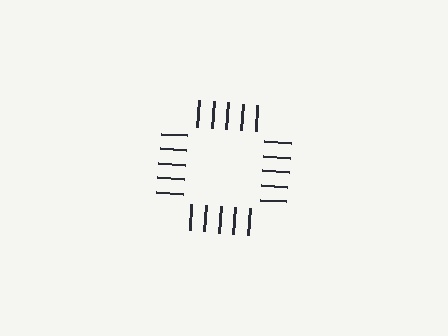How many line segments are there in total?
20 — 5 along each of the 4 edges.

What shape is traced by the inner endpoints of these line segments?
An illusory square — the line segments terminate on its edges but no continuous stroke is drawn.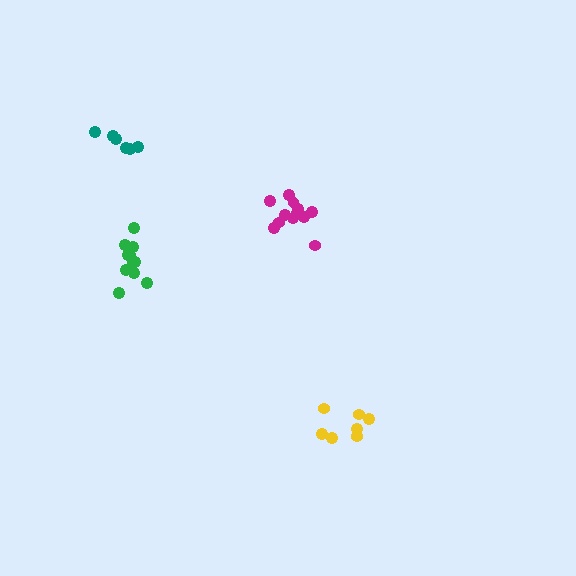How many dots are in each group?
Group 1: 12 dots, Group 2: 6 dots, Group 3: 11 dots, Group 4: 7 dots (36 total).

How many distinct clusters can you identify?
There are 4 distinct clusters.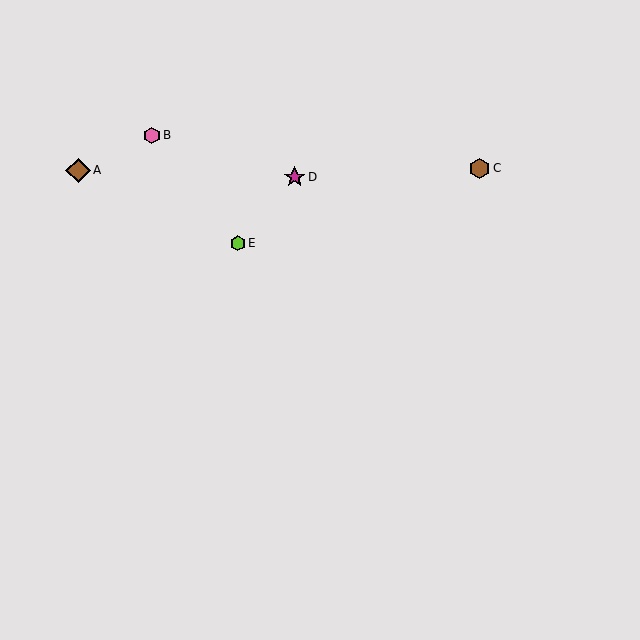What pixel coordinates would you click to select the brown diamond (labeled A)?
Click at (78, 170) to select the brown diamond A.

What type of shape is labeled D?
Shape D is a magenta star.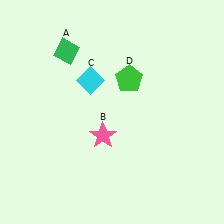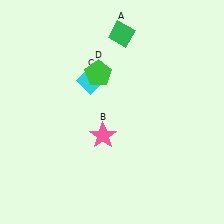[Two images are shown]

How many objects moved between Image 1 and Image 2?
2 objects moved between the two images.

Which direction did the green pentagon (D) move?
The green pentagon (D) moved left.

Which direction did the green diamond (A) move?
The green diamond (A) moved right.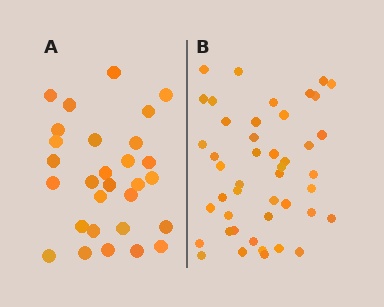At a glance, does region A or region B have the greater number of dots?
Region B (the right region) has more dots.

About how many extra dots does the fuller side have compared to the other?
Region B has approximately 15 more dots than region A.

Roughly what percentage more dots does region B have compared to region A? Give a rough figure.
About 55% more.